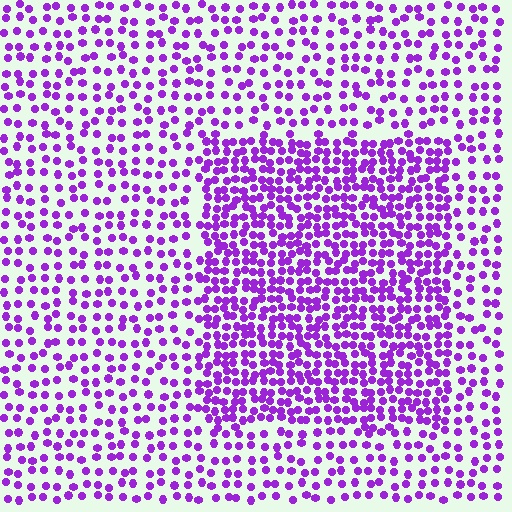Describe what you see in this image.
The image contains small purple elements arranged at two different densities. A rectangle-shaped region is visible where the elements are more densely packed than the surrounding area.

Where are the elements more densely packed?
The elements are more densely packed inside the rectangle boundary.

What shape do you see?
I see a rectangle.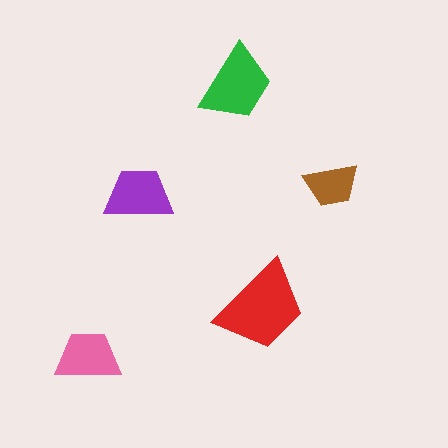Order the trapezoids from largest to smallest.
the red one, the green one, the purple one, the pink one, the brown one.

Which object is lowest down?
The pink trapezoid is bottommost.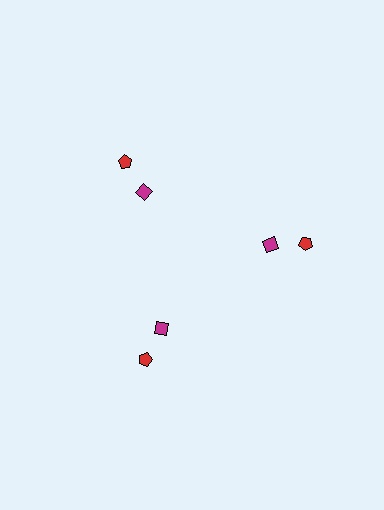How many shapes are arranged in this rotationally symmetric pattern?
There are 6 shapes, arranged in 3 groups of 2.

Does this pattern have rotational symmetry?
Yes, this pattern has 3-fold rotational symmetry. It looks the same after rotating 120 degrees around the center.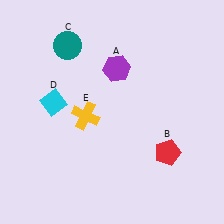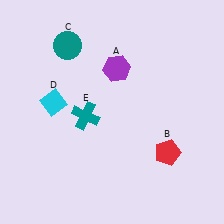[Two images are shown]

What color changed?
The cross (E) changed from yellow in Image 1 to teal in Image 2.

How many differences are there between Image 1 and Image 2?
There is 1 difference between the two images.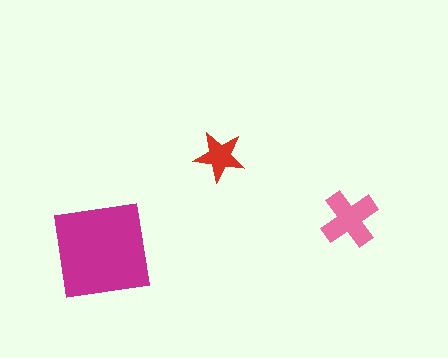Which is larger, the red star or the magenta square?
The magenta square.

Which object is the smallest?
The red star.